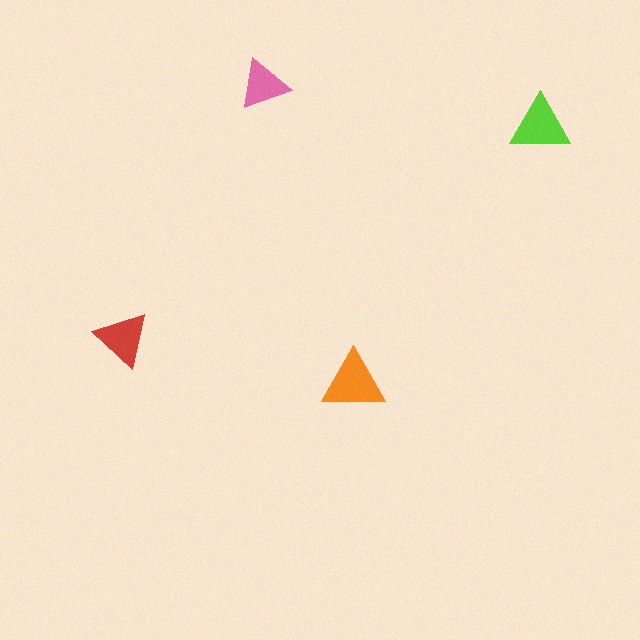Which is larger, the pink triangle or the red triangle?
The red one.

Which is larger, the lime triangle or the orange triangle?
The orange one.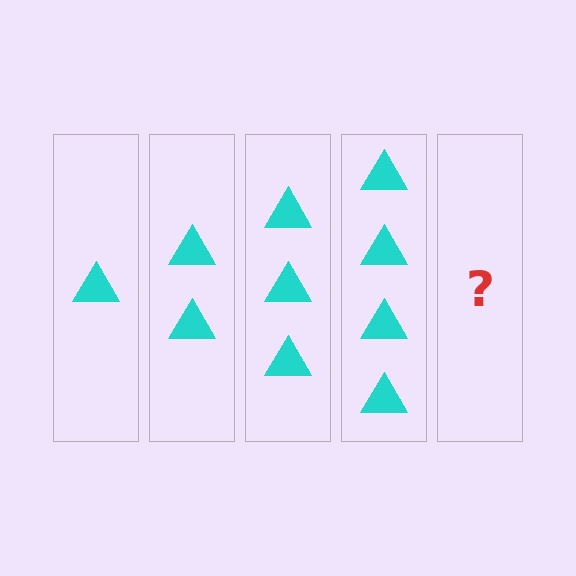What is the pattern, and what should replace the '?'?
The pattern is that each step adds one more triangle. The '?' should be 5 triangles.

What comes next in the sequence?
The next element should be 5 triangles.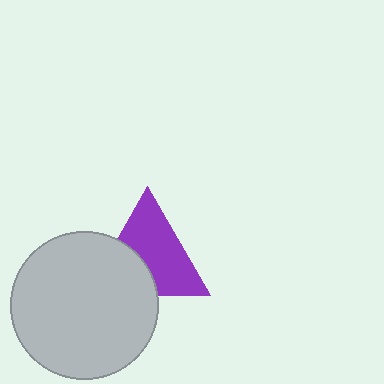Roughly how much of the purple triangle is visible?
About half of it is visible (roughly 64%).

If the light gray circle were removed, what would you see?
You would see the complete purple triangle.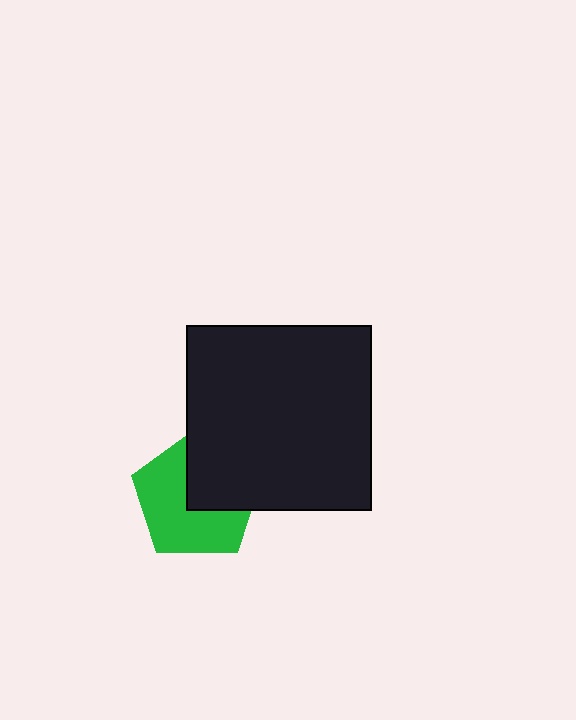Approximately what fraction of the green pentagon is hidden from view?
Roughly 41% of the green pentagon is hidden behind the black square.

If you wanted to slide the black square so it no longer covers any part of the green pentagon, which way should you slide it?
Slide it toward the upper-right — that is the most direct way to separate the two shapes.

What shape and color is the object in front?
The object in front is a black square.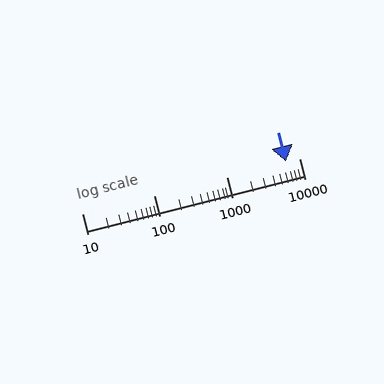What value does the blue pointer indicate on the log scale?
The pointer indicates approximately 6500.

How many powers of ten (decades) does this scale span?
The scale spans 3 decades, from 10 to 10000.